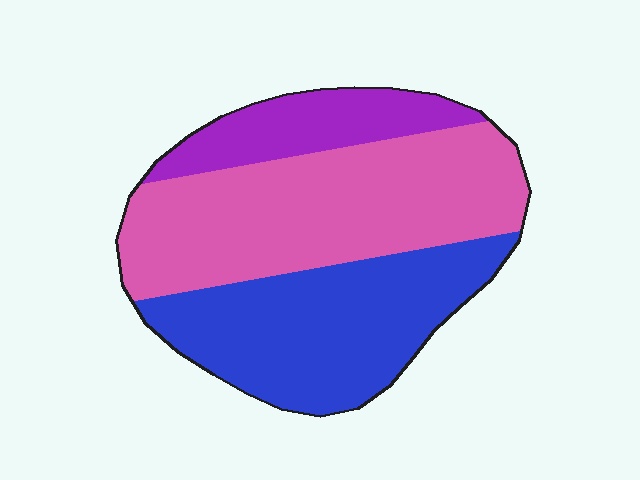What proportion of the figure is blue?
Blue takes up between a third and a half of the figure.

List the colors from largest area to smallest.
From largest to smallest: pink, blue, purple.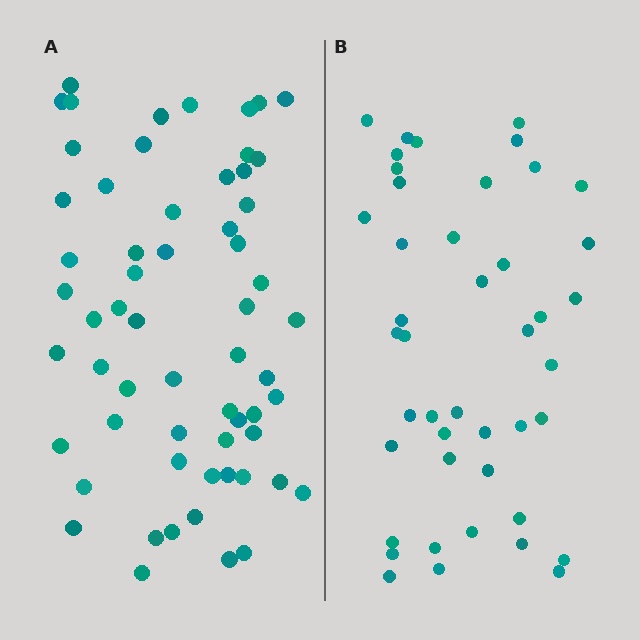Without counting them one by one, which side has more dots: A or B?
Region A (the left region) has more dots.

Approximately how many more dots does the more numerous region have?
Region A has approximately 15 more dots than region B.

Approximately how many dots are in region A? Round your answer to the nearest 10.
About 60 dots.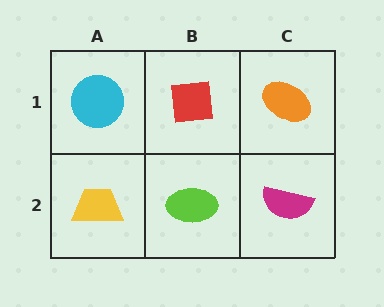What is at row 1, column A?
A cyan circle.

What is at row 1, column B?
A red square.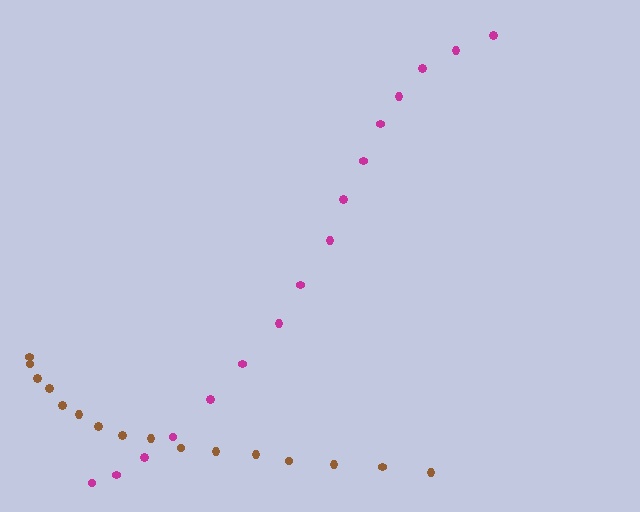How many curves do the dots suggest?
There are 2 distinct paths.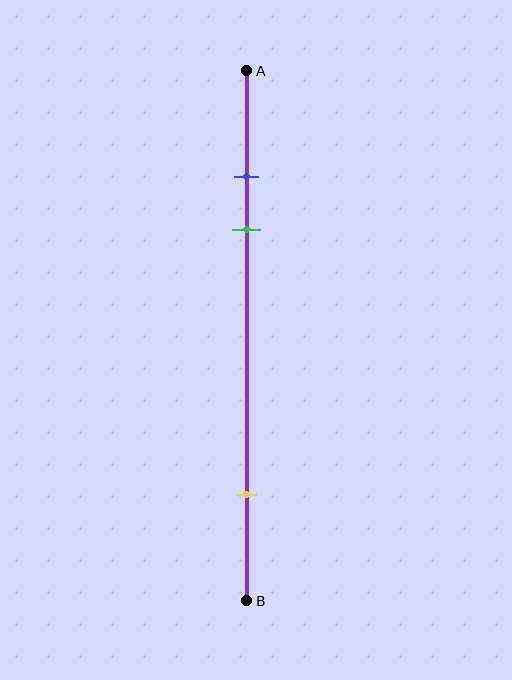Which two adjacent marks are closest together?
The blue and green marks are the closest adjacent pair.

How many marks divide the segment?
There are 3 marks dividing the segment.